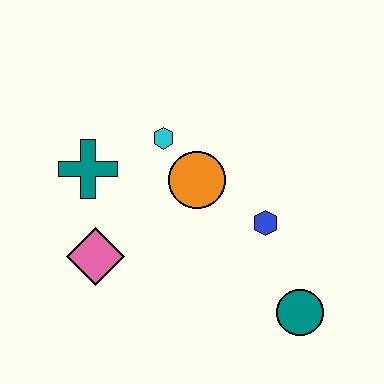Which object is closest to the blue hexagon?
The orange circle is closest to the blue hexagon.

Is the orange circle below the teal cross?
Yes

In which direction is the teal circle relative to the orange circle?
The teal circle is below the orange circle.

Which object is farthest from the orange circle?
The teal circle is farthest from the orange circle.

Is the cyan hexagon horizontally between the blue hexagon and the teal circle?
No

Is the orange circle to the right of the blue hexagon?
No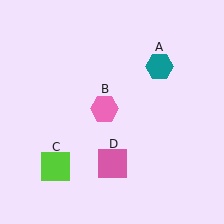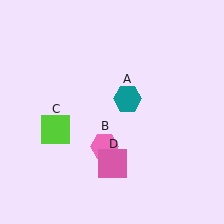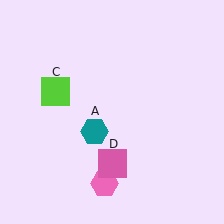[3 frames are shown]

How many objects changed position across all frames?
3 objects changed position: teal hexagon (object A), pink hexagon (object B), lime square (object C).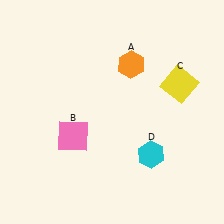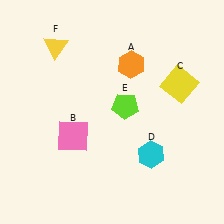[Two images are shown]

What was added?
A lime pentagon (E), a yellow triangle (F) were added in Image 2.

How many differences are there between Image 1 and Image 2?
There are 2 differences between the two images.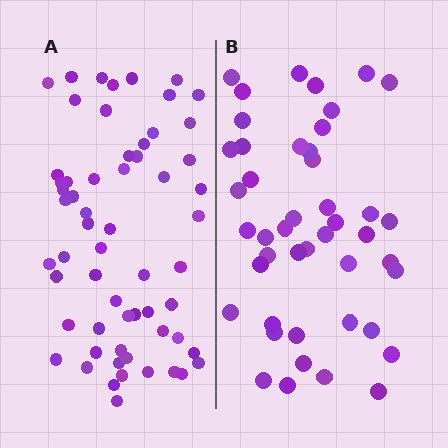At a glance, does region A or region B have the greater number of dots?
Region A (the left region) has more dots.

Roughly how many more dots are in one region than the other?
Region A has approximately 15 more dots than region B.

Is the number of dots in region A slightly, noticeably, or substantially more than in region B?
Region A has noticeably more, but not dramatically so. The ratio is roughly 1.3 to 1.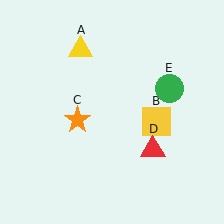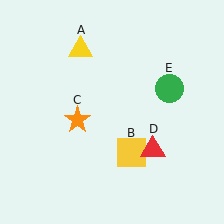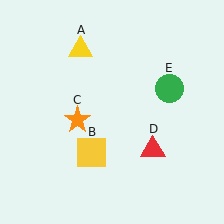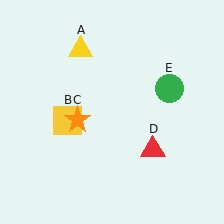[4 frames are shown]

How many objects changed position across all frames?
1 object changed position: yellow square (object B).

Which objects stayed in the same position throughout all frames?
Yellow triangle (object A) and orange star (object C) and red triangle (object D) and green circle (object E) remained stationary.